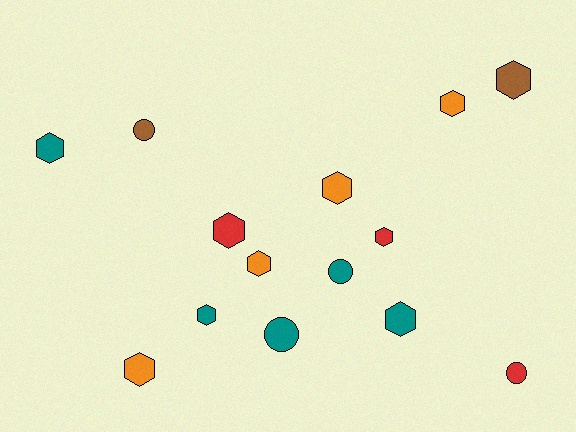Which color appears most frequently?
Teal, with 5 objects.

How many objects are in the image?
There are 14 objects.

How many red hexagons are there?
There are 2 red hexagons.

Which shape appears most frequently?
Hexagon, with 10 objects.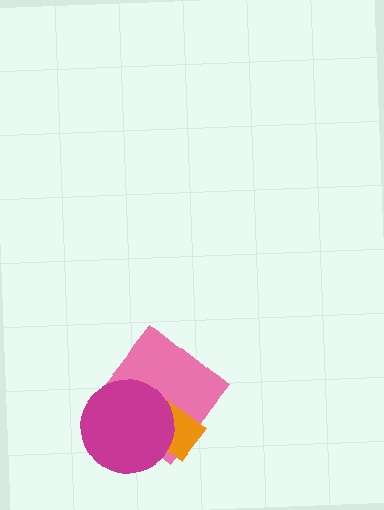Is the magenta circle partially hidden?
No, no other shape covers it.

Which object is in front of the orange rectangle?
The magenta circle is in front of the orange rectangle.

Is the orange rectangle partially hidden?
Yes, it is partially covered by another shape.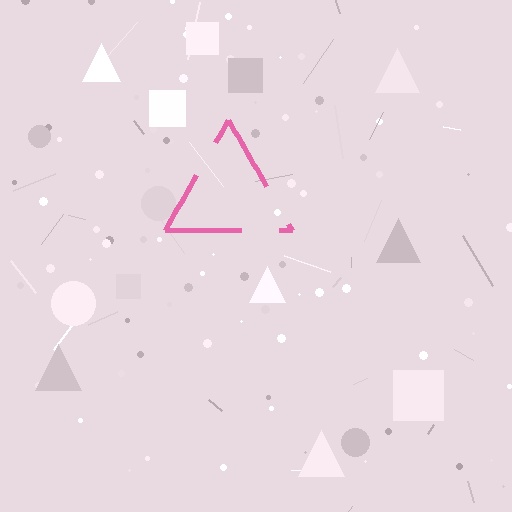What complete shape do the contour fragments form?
The contour fragments form a triangle.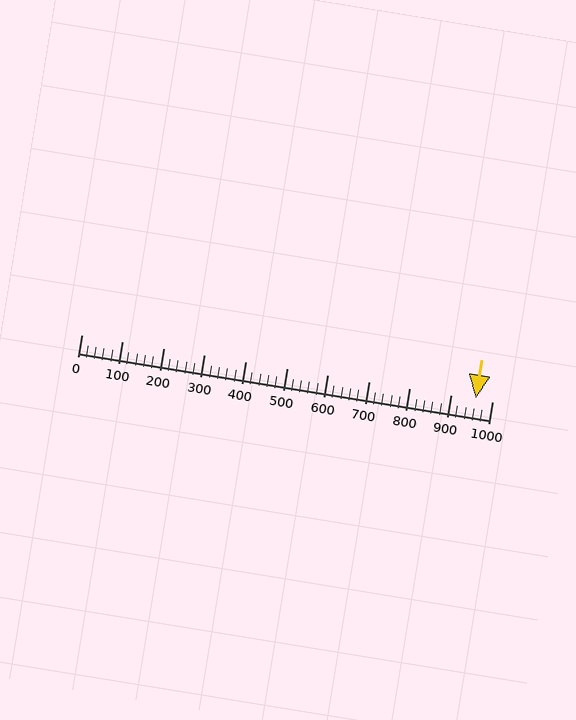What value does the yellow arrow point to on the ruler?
The yellow arrow points to approximately 960.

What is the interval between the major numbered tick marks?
The major tick marks are spaced 100 units apart.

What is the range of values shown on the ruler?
The ruler shows values from 0 to 1000.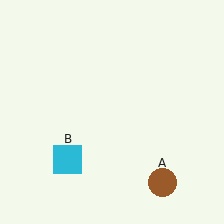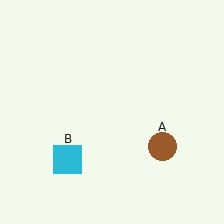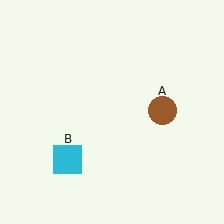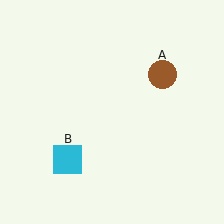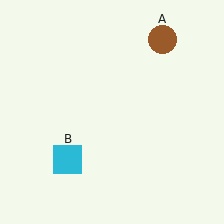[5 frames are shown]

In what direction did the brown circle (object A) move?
The brown circle (object A) moved up.